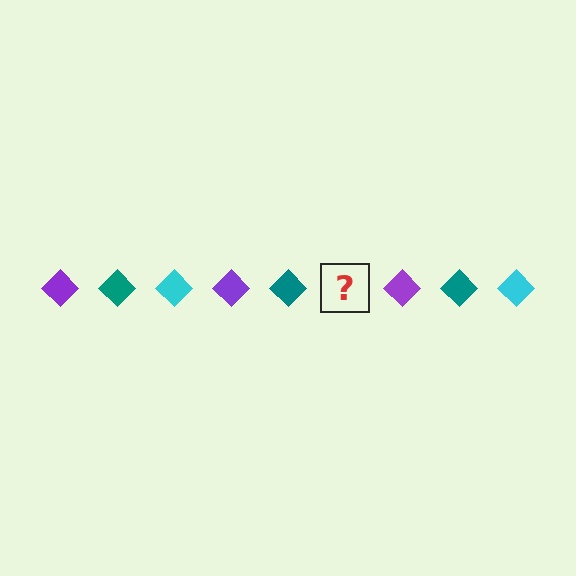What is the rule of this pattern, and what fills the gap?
The rule is that the pattern cycles through purple, teal, cyan diamonds. The gap should be filled with a cyan diamond.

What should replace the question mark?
The question mark should be replaced with a cyan diamond.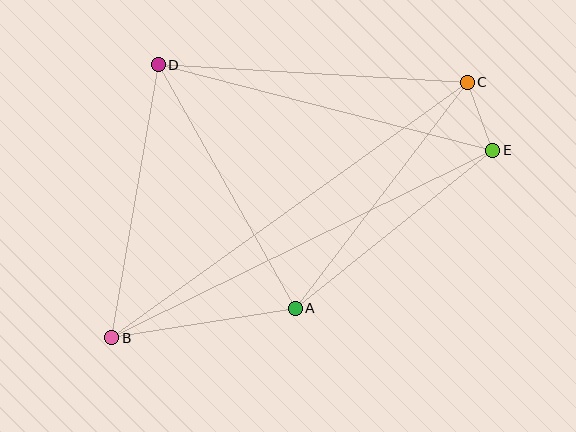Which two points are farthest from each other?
Points B and C are farthest from each other.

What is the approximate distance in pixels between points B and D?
The distance between B and D is approximately 277 pixels.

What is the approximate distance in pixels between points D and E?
The distance between D and E is approximately 346 pixels.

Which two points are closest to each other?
Points C and E are closest to each other.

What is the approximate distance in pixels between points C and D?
The distance between C and D is approximately 310 pixels.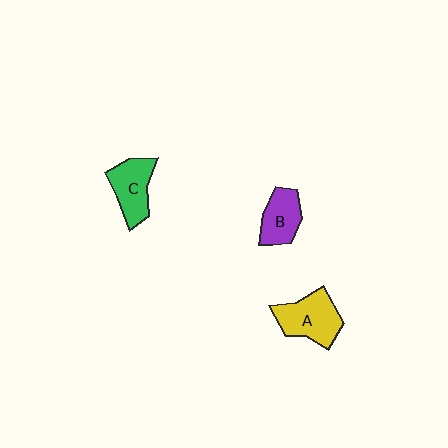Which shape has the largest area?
Shape A (yellow).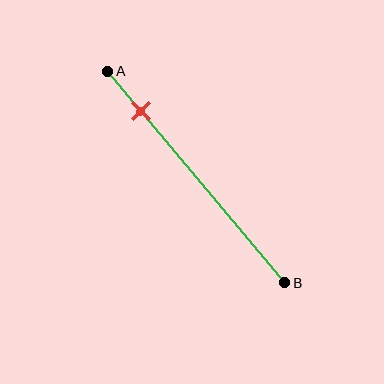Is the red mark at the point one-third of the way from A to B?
No, the mark is at about 20% from A, not at the 33% one-third point.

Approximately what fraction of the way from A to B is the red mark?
The red mark is approximately 20% of the way from A to B.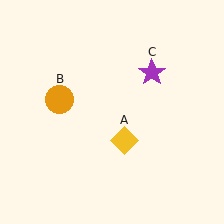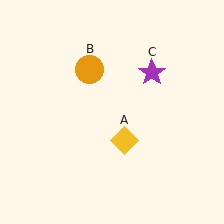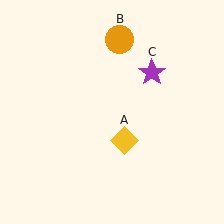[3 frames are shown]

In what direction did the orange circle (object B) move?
The orange circle (object B) moved up and to the right.